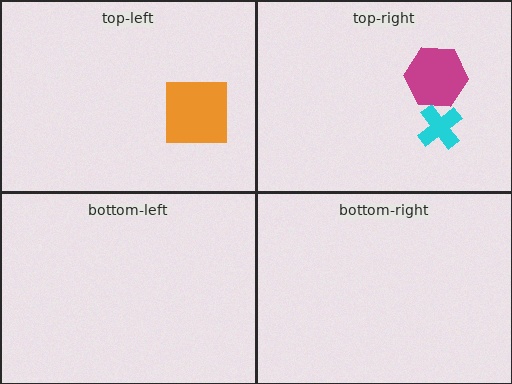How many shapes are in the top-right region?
2.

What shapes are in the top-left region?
The orange square.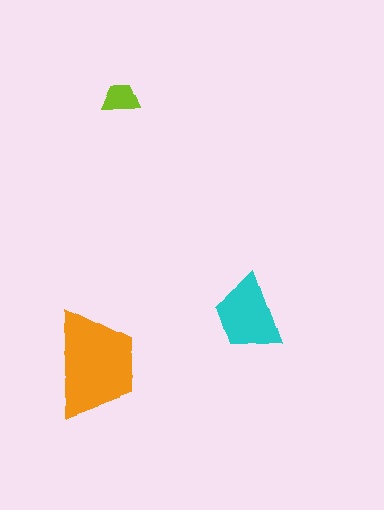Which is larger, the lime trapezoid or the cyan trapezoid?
The cyan one.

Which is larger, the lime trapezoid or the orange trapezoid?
The orange one.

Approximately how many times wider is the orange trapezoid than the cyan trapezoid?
About 1.5 times wider.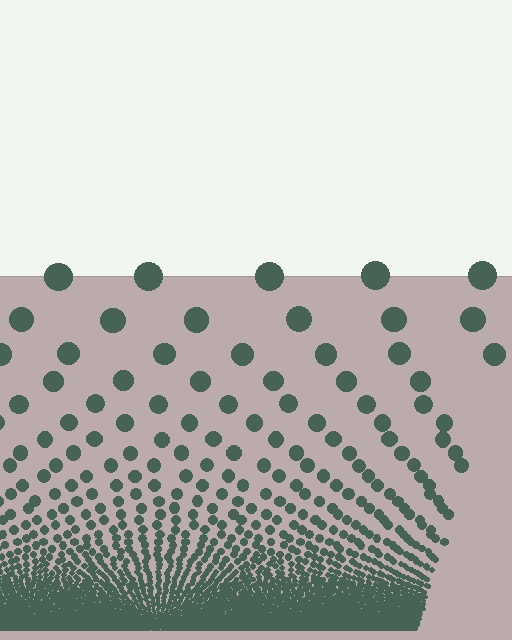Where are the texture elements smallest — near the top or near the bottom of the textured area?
Near the bottom.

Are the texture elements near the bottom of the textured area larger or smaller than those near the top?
Smaller. The gradient is inverted — elements near the bottom are smaller and denser.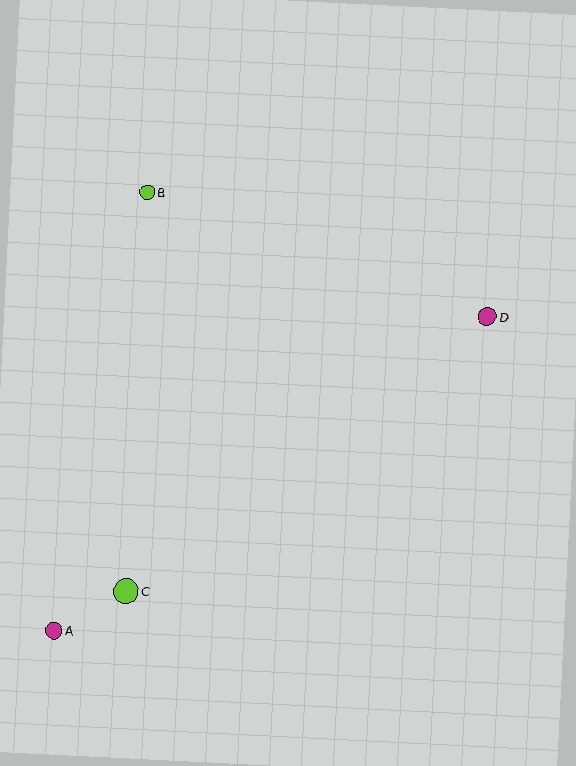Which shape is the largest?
The lime circle (labeled C) is the largest.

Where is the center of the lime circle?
The center of the lime circle is at (148, 192).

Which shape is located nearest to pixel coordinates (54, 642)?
The magenta circle (labeled A) at (54, 630) is nearest to that location.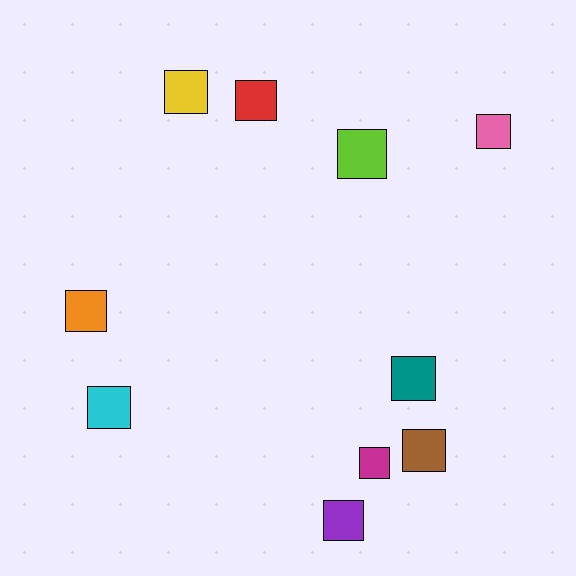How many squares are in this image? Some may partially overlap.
There are 10 squares.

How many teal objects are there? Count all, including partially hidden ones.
There is 1 teal object.